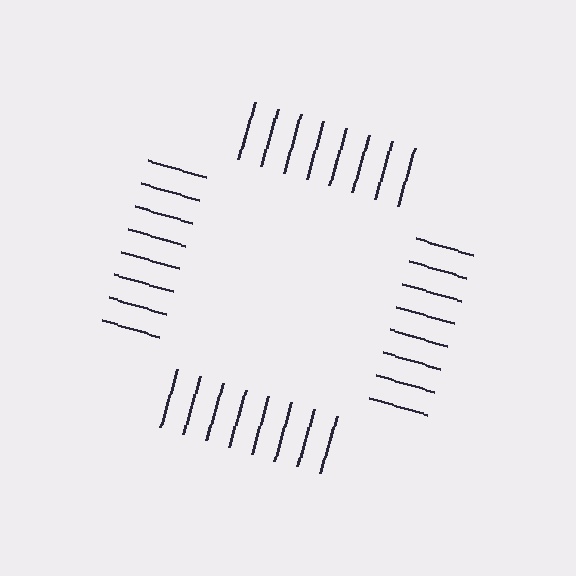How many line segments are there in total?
32 — 8 along each of the 4 edges.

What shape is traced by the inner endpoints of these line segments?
An illusory square — the line segments terminate on its edges but no continuous stroke is drawn.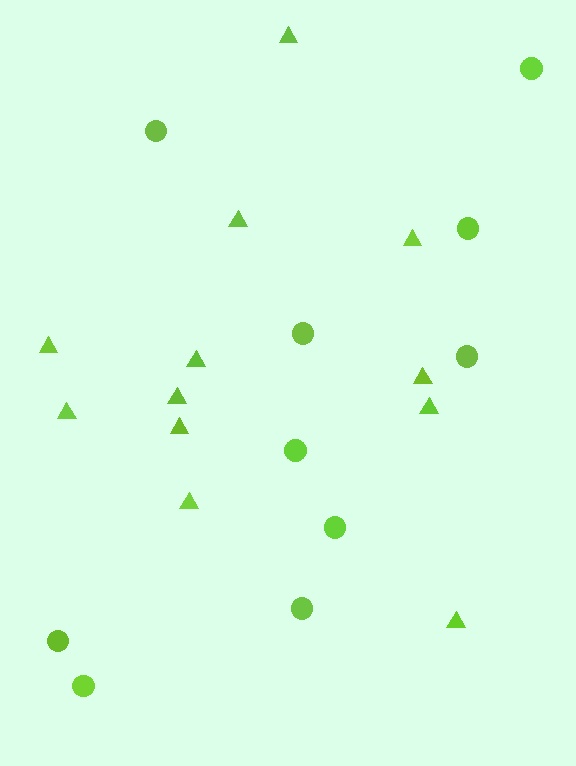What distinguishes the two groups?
There are 2 groups: one group of triangles (12) and one group of circles (10).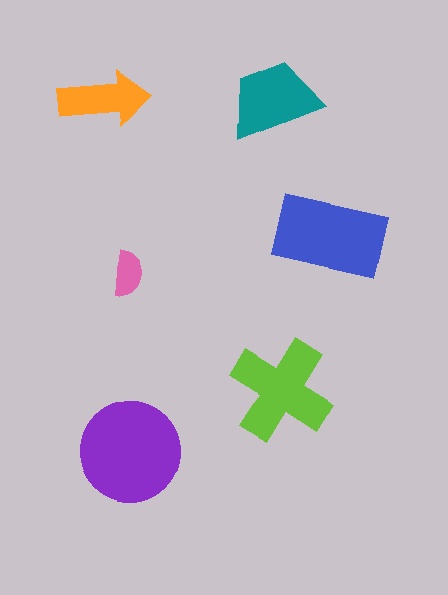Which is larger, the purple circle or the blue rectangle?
The purple circle.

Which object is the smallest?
The pink semicircle.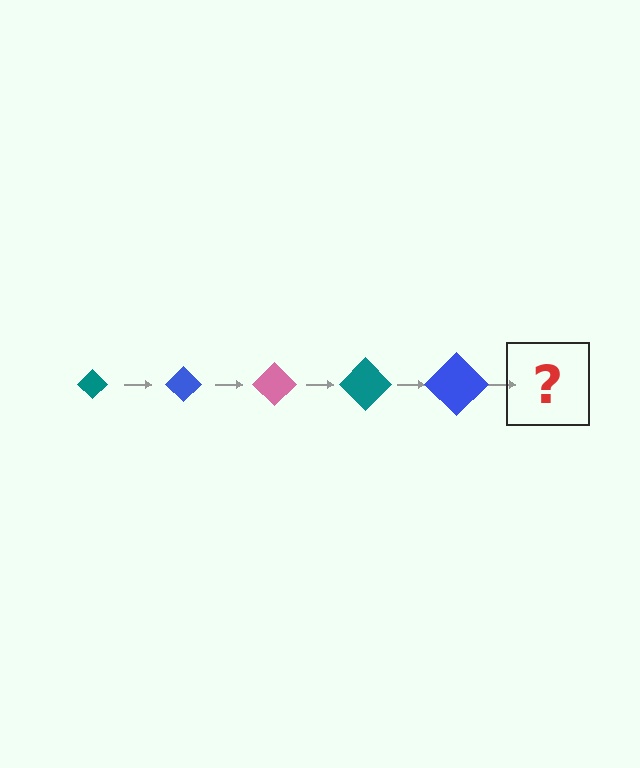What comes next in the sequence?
The next element should be a pink diamond, larger than the previous one.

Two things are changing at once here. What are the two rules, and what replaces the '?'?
The two rules are that the diamond grows larger each step and the color cycles through teal, blue, and pink. The '?' should be a pink diamond, larger than the previous one.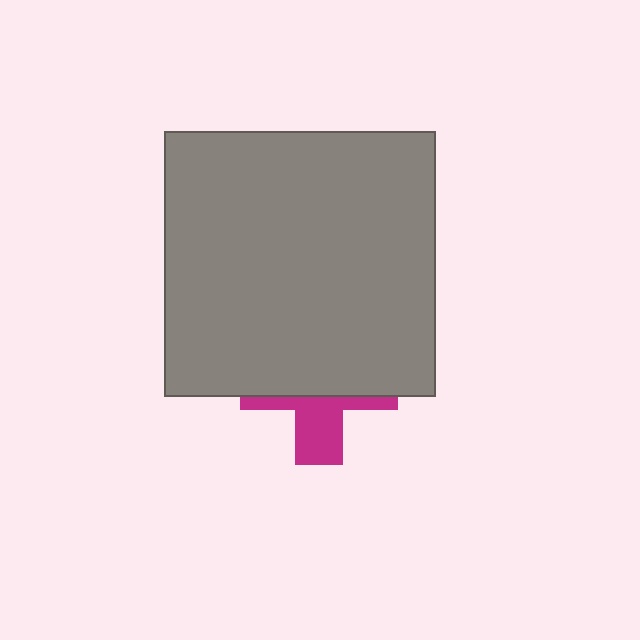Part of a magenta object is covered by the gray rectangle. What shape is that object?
It is a cross.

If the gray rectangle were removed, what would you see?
You would see the complete magenta cross.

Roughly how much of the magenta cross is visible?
A small part of it is visible (roughly 36%).